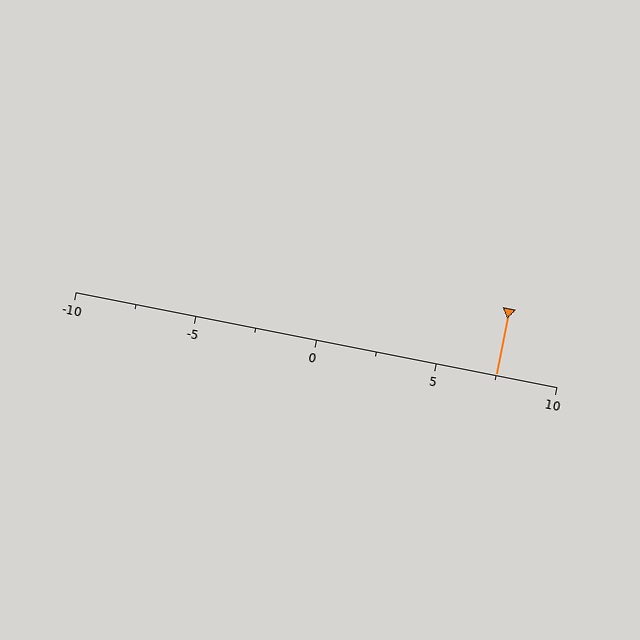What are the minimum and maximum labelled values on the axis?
The axis runs from -10 to 10.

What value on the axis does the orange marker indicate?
The marker indicates approximately 7.5.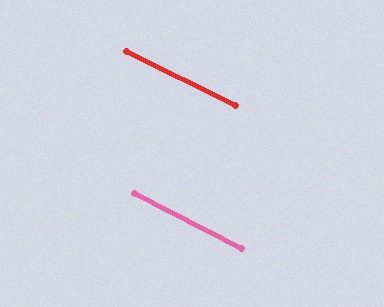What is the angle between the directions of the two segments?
Approximately 1 degree.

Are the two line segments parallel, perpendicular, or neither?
Parallel — their directions differ by only 0.9°.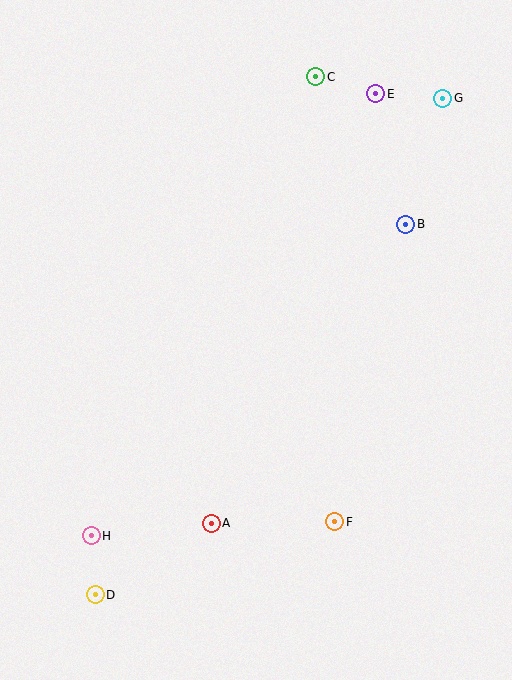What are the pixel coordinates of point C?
Point C is at (316, 77).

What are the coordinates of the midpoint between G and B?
The midpoint between G and B is at (424, 161).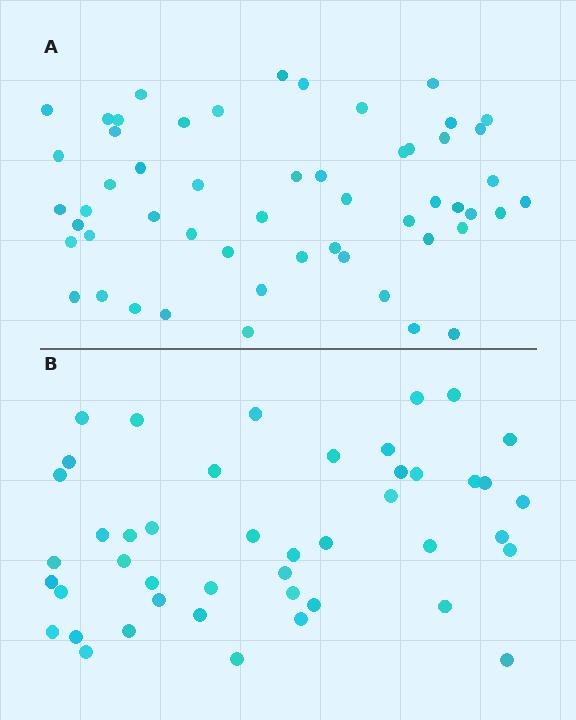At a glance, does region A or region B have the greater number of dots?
Region A (the top region) has more dots.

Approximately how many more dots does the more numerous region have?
Region A has roughly 8 or so more dots than region B.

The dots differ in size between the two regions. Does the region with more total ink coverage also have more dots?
No. Region B has more total ink coverage because its dots are larger, but region A actually contains more individual dots. Total area can be misleading — the number of items is what matters here.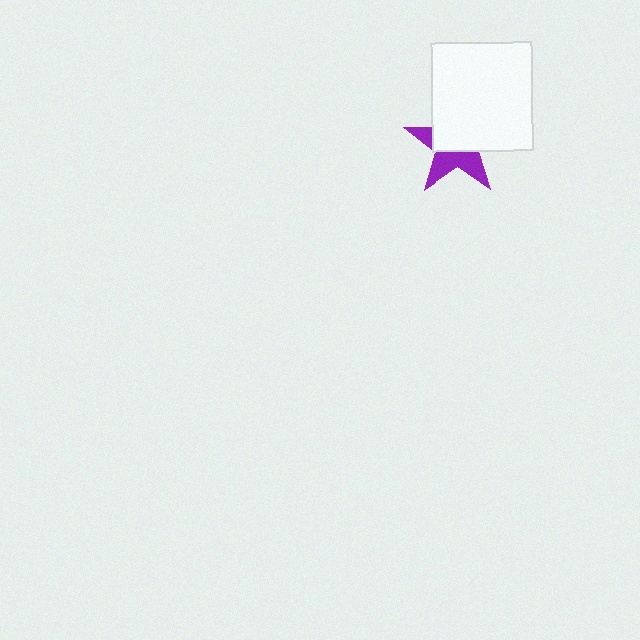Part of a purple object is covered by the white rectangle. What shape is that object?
It is a star.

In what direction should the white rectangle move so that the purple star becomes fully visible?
The white rectangle should move toward the upper-right. That is the shortest direction to clear the overlap and leave the purple star fully visible.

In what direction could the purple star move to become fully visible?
The purple star could move toward the lower-left. That would shift it out from behind the white rectangle entirely.